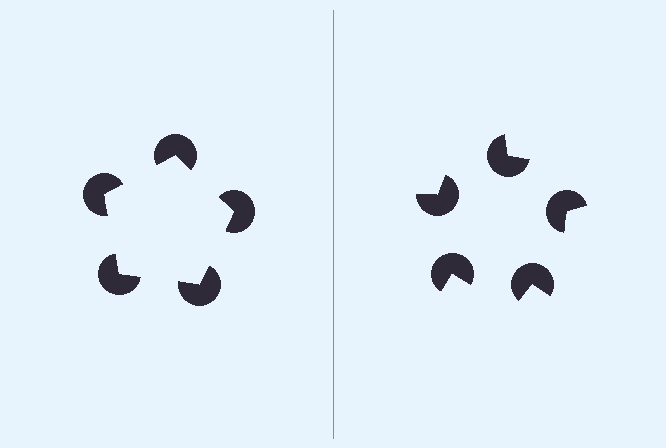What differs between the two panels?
The pac-man discs are positioned identically on both sides; only the wedge orientations differ. On the left they align to a pentagon; on the right they are misaligned.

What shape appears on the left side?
An illusory pentagon.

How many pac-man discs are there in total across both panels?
10 — 5 on each side.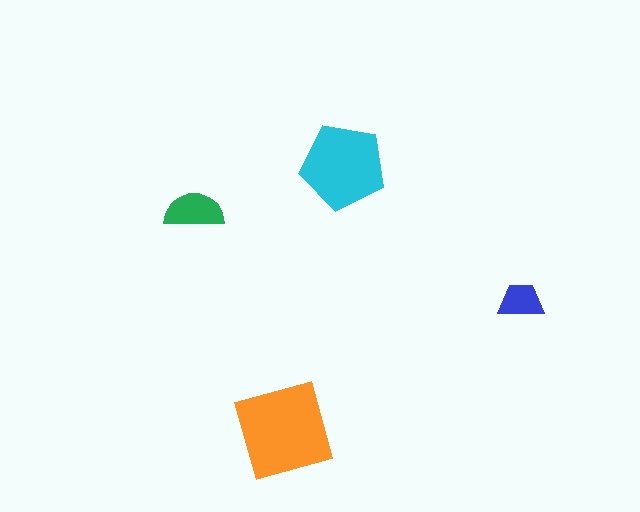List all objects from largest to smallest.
The orange square, the cyan pentagon, the green semicircle, the blue trapezoid.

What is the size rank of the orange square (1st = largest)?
1st.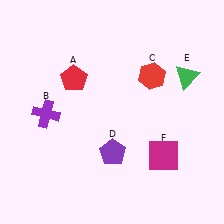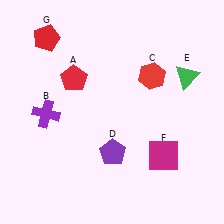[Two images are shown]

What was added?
A red pentagon (G) was added in Image 2.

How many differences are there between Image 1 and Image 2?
There is 1 difference between the two images.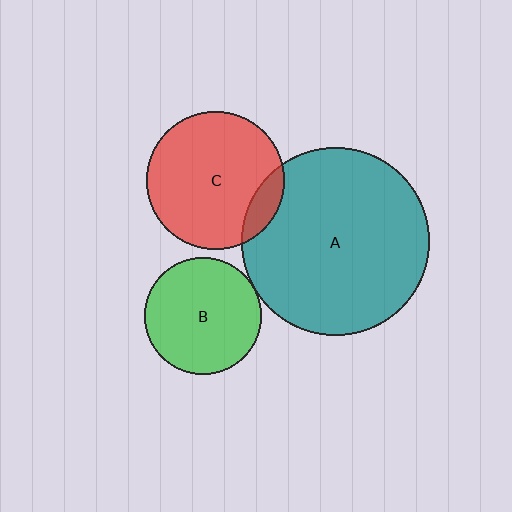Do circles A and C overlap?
Yes.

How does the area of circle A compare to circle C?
Approximately 1.9 times.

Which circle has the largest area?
Circle A (teal).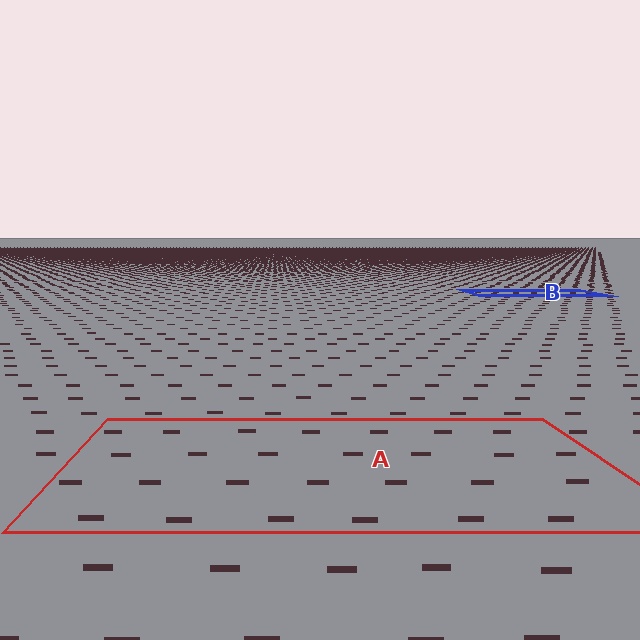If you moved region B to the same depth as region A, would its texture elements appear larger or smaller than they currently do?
They would appear larger. At a closer depth, the same texture elements are projected at a bigger on-screen size.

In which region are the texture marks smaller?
The texture marks are smaller in region B, because it is farther away.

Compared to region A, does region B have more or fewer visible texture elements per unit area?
Region B has more texture elements per unit area — they are packed more densely because it is farther away.